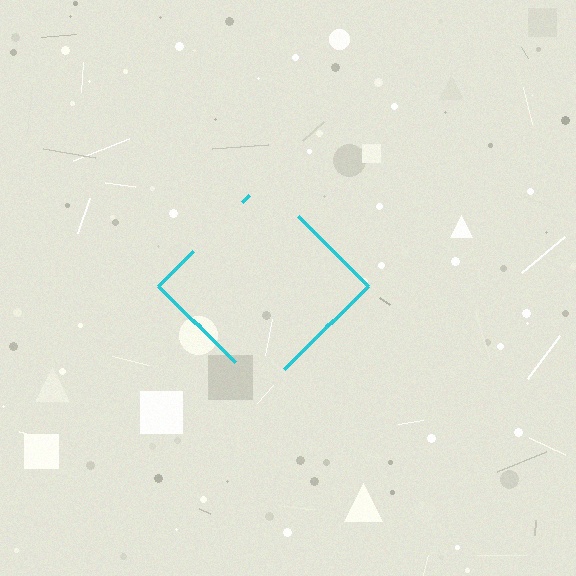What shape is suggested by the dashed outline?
The dashed outline suggests a diamond.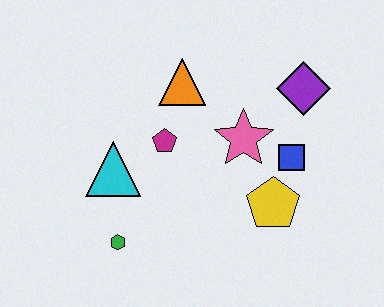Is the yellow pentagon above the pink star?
No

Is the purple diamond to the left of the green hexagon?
No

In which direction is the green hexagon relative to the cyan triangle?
The green hexagon is below the cyan triangle.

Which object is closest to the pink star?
The blue square is closest to the pink star.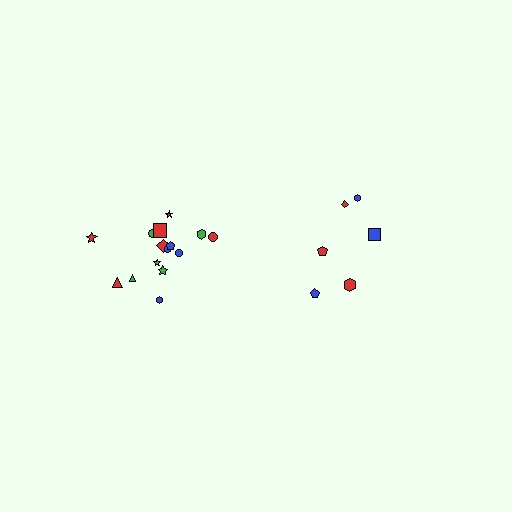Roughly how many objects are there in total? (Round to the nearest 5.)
Roughly 20 objects in total.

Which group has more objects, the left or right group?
The left group.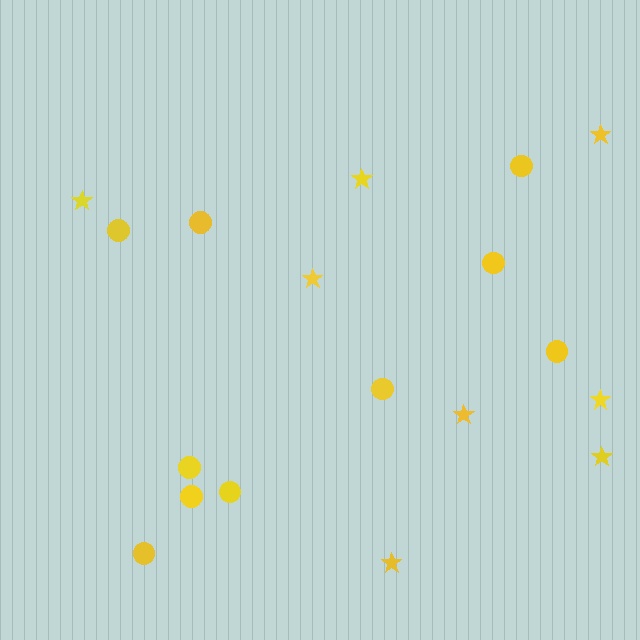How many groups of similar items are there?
There are 2 groups: one group of stars (8) and one group of circles (10).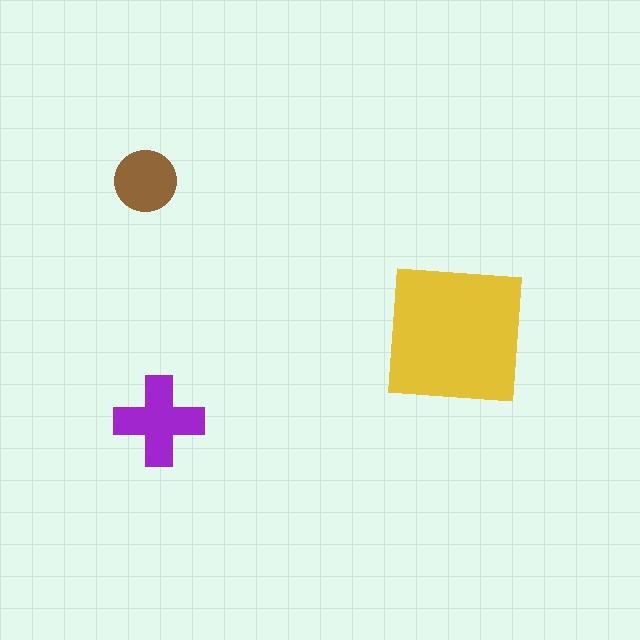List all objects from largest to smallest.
The yellow square, the purple cross, the brown circle.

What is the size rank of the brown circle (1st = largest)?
3rd.